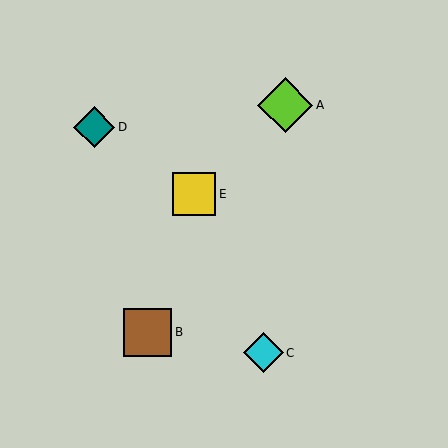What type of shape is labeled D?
Shape D is a teal diamond.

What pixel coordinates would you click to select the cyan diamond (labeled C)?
Click at (264, 353) to select the cyan diamond C.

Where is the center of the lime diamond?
The center of the lime diamond is at (285, 105).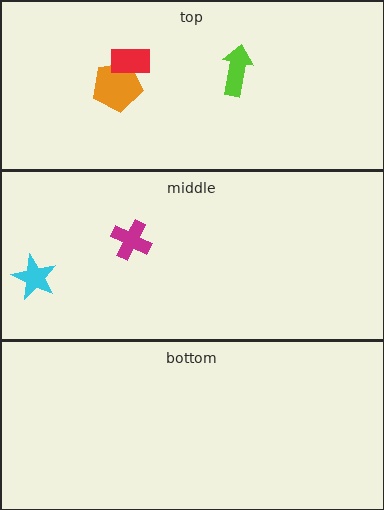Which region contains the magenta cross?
The middle region.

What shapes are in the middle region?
The magenta cross, the cyan star.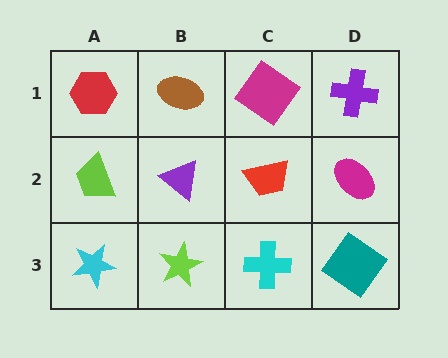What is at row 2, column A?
A lime trapezoid.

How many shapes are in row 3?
4 shapes.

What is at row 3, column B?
A lime star.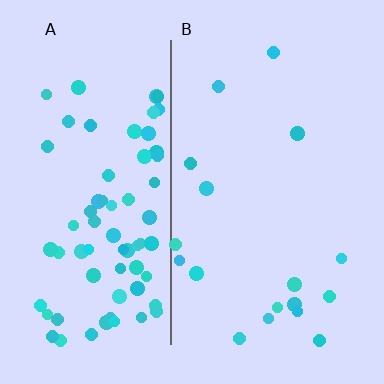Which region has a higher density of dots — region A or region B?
A (the left).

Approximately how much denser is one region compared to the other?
Approximately 4.1× — region A over region B.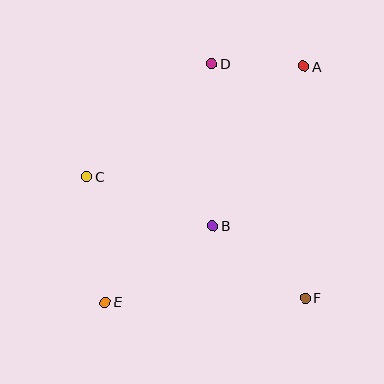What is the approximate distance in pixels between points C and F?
The distance between C and F is approximately 249 pixels.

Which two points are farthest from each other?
Points A and E are farthest from each other.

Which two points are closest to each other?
Points A and D are closest to each other.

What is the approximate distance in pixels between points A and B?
The distance between A and B is approximately 184 pixels.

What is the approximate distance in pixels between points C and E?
The distance between C and E is approximately 128 pixels.